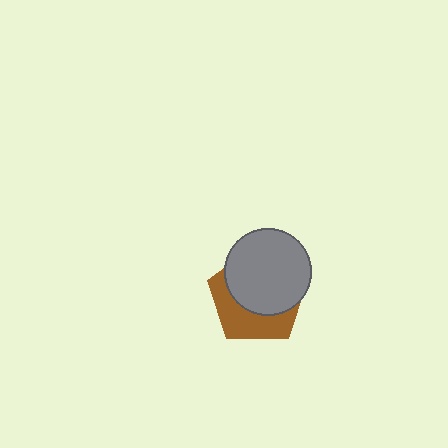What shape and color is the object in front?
The object in front is a gray circle.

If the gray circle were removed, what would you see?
You would see the complete brown pentagon.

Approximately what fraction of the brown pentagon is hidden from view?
Roughly 60% of the brown pentagon is hidden behind the gray circle.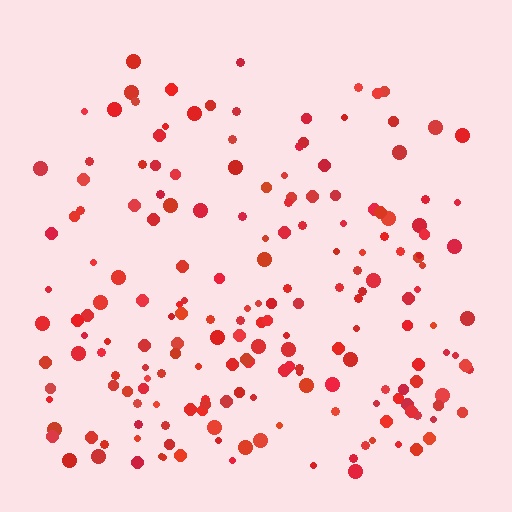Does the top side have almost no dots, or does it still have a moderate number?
Still a moderate number, just noticeably fewer than the bottom.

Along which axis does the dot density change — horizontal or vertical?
Vertical.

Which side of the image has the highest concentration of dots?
The bottom.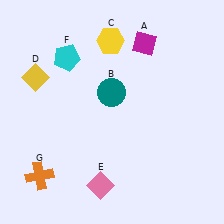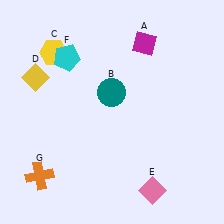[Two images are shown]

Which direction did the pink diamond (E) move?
The pink diamond (E) moved right.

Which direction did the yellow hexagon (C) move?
The yellow hexagon (C) moved left.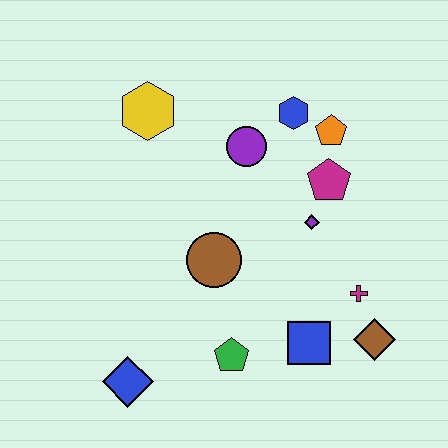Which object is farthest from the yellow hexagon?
The brown diamond is farthest from the yellow hexagon.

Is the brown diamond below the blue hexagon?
Yes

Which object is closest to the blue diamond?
The green pentagon is closest to the blue diamond.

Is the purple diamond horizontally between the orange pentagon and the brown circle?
Yes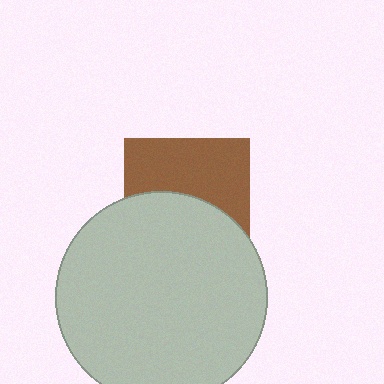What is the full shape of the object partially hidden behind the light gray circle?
The partially hidden object is a brown square.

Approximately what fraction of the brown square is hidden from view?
Roughly 50% of the brown square is hidden behind the light gray circle.